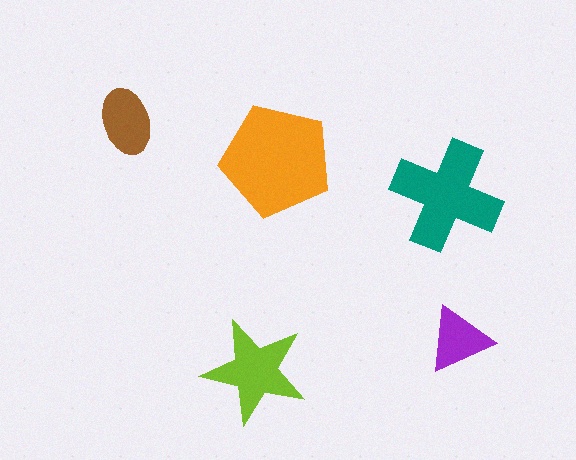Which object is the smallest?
The purple triangle.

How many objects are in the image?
There are 5 objects in the image.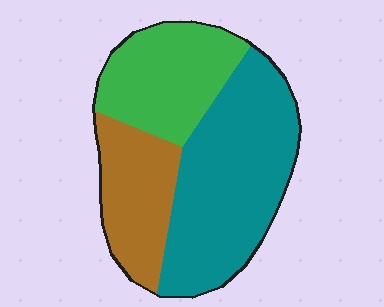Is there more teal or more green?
Teal.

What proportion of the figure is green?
Green covers 28% of the figure.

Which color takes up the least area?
Brown, at roughly 25%.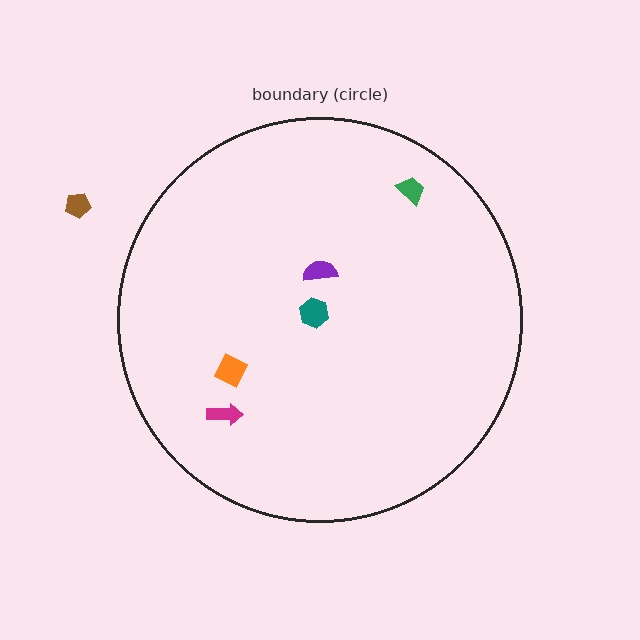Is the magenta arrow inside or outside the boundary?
Inside.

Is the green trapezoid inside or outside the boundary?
Inside.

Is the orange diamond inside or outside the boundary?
Inside.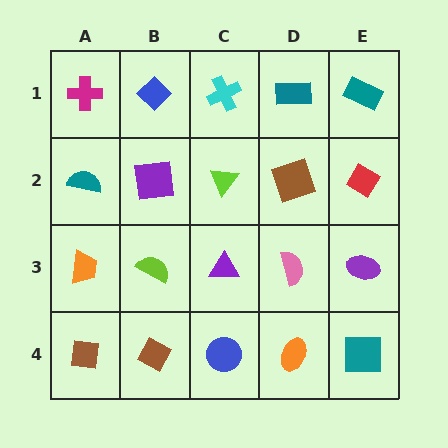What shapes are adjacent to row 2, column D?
A teal rectangle (row 1, column D), a pink semicircle (row 3, column D), a lime triangle (row 2, column C), a red diamond (row 2, column E).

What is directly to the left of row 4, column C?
A brown diamond.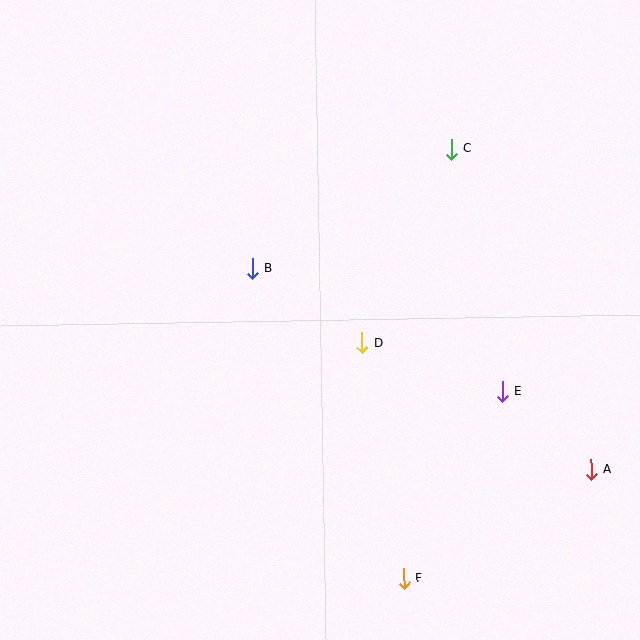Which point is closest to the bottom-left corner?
Point F is closest to the bottom-left corner.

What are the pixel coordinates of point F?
Point F is at (404, 578).